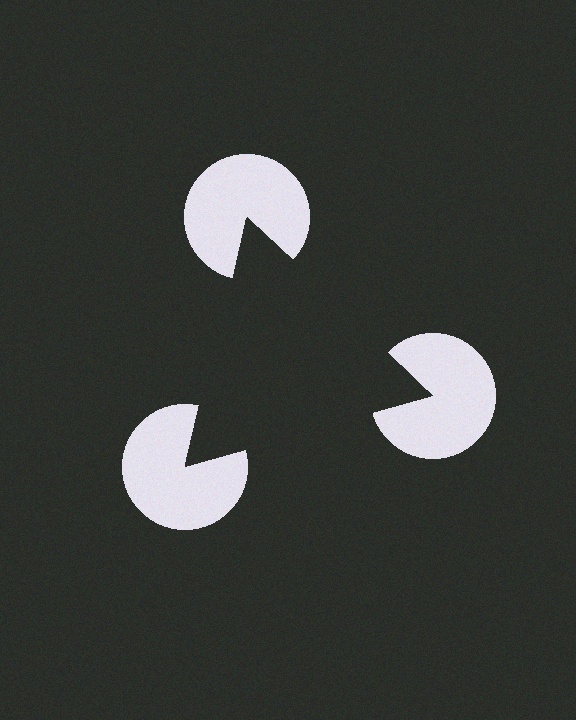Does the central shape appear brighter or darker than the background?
It typically appears slightly darker than the background, even though no actual brightness change is drawn.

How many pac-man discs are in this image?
There are 3 — one at each vertex of the illusory triangle.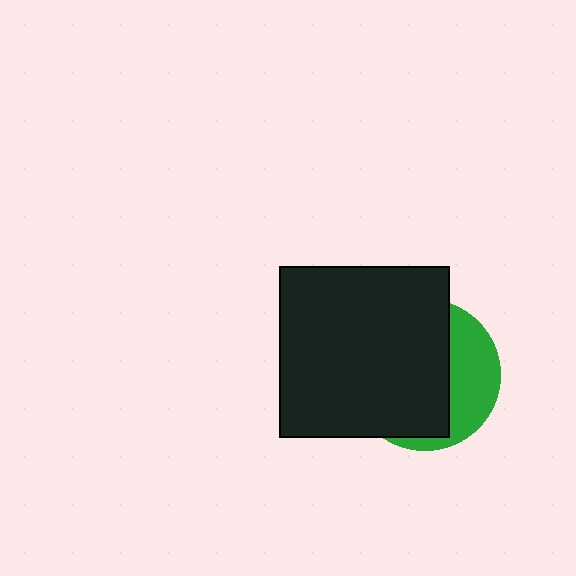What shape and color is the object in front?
The object in front is a black square.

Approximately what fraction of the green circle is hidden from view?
Roughly 66% of the green circle is hidden behind the black square.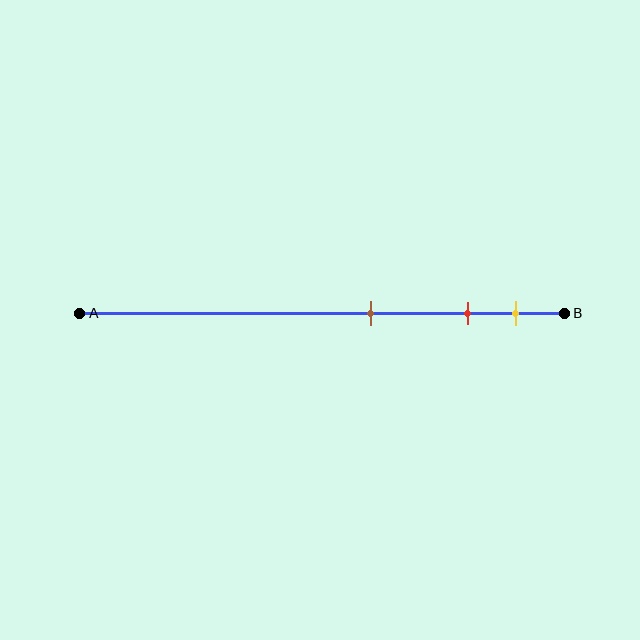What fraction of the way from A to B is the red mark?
The red mark is approximately 80% (0.8) of the way from A to B.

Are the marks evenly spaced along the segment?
No, the marks are not evenly spaced.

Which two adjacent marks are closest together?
The red and yellow marks are the closest adjacent pair.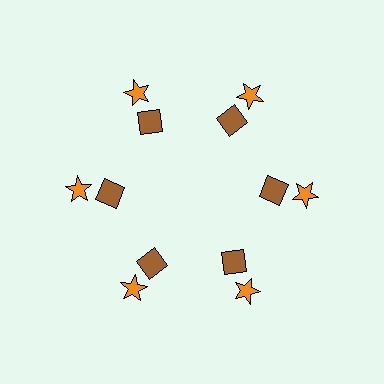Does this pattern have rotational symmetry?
Yes, this pattern has 6-fold rotational symmetry. It looks the same after rotating 60 degrees around the center.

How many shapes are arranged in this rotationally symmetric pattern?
There are 12 shapes, arranged in 6 groups of 2.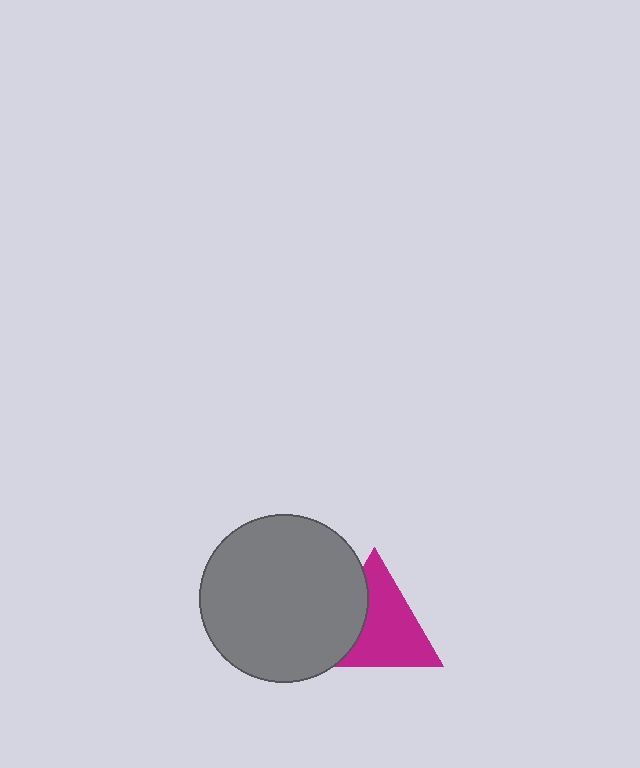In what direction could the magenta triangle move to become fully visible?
The magenta triangle could move right. That would shift it out from behind the gray circle entirely.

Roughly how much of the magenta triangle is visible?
Most of it is visible (roughly 67%).